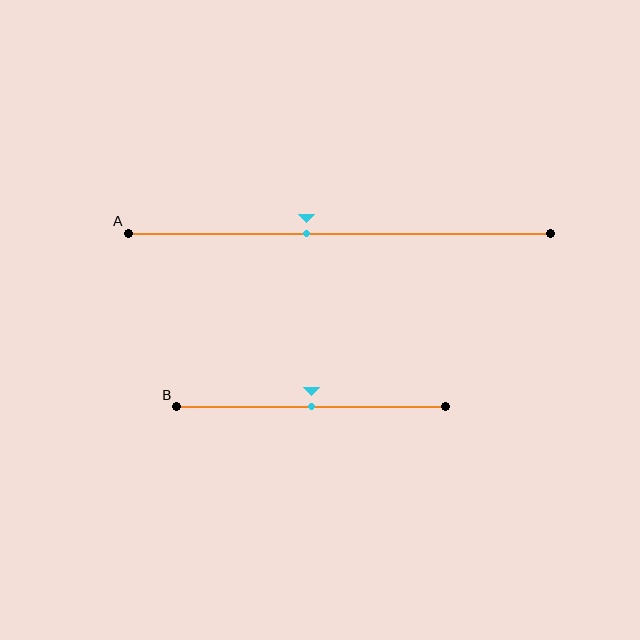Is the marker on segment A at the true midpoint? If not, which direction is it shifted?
No, the marker on segment A is shifted to the left by about 8% of the segment length.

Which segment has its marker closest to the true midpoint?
Segment B has its marker closest to the true midpoint.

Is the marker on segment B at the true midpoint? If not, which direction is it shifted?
Yes, the marker on segment B is at the true midpoint.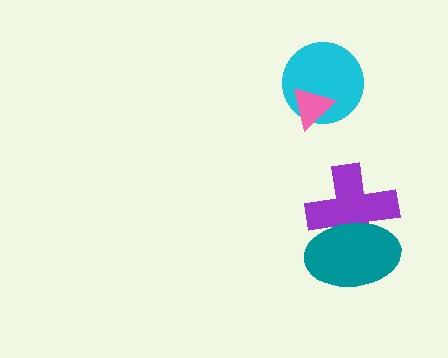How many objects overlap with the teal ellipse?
1 object overlaps with the teal ellipse.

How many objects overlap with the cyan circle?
1 object overlaps with the cyan circle.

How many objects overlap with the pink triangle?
1 object overlaps with the pink triangle.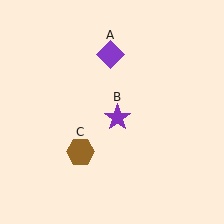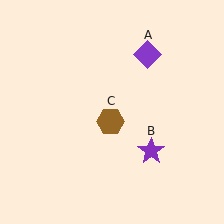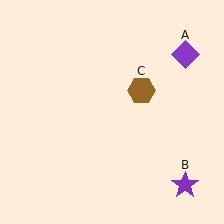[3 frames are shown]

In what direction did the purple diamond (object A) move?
The purple diamond (object A) moved right.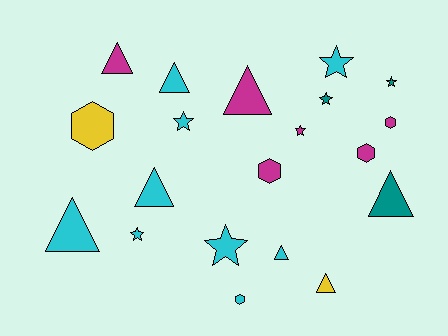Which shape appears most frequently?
Triangle, with 8 objects.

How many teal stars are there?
There are 2 teal stars.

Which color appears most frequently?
Cyan, with 9 objects.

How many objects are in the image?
There are 20 objects.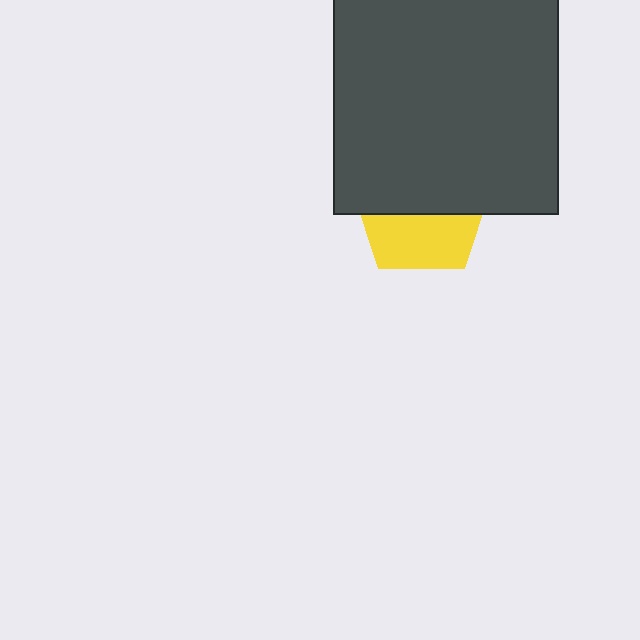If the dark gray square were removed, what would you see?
You would see the complete yellow pentagon.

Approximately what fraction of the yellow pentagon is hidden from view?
Roughly 57% of the yellow pentagon is hidden behind the dark gray square.